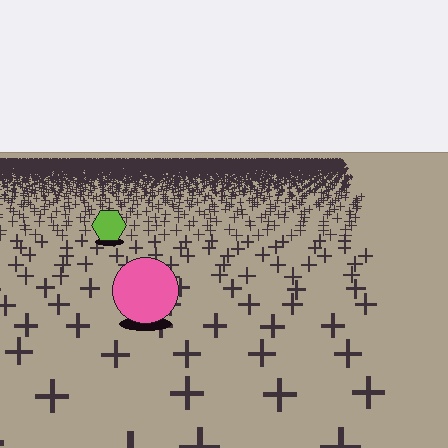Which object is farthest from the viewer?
The lime hexagon is farthest from the viewer. It appears smaller and the ground texture around it is denser.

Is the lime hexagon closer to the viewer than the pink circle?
No. The pink circle is closer — you can tell from the texture gradient: the ground texture is coarser near it.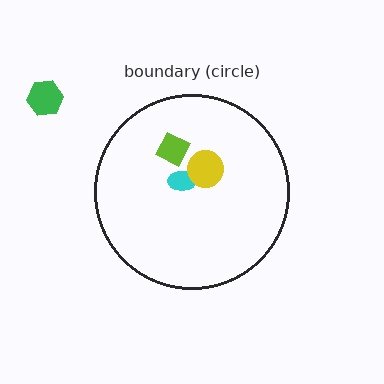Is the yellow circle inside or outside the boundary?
Inside.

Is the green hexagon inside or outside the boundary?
Outside.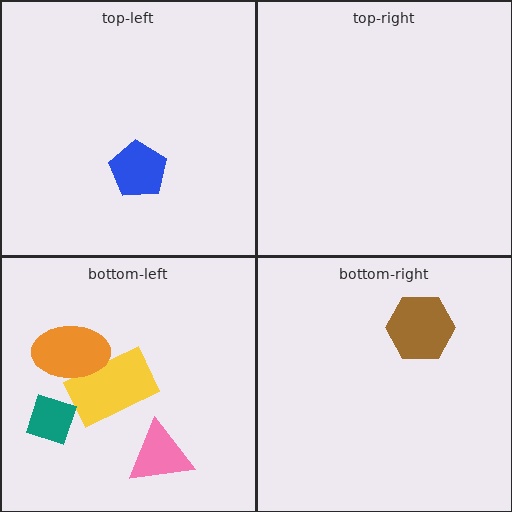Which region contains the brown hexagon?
The bottom-right region.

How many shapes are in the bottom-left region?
4.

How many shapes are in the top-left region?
1.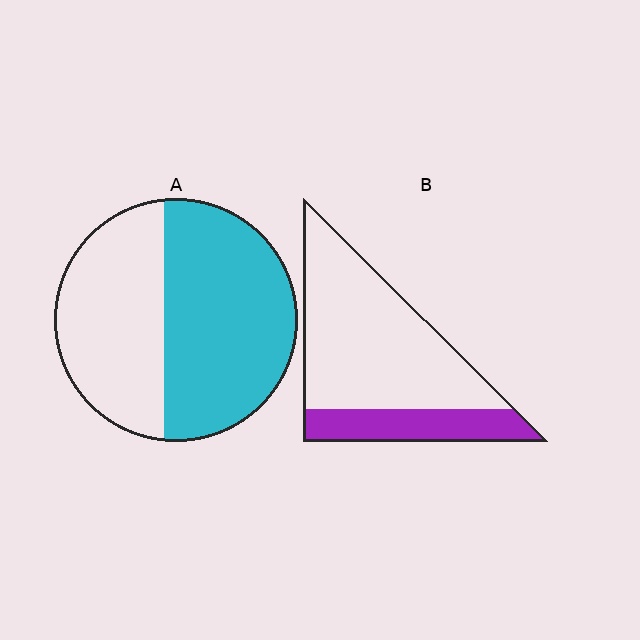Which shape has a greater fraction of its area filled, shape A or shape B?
Shape A.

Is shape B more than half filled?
No.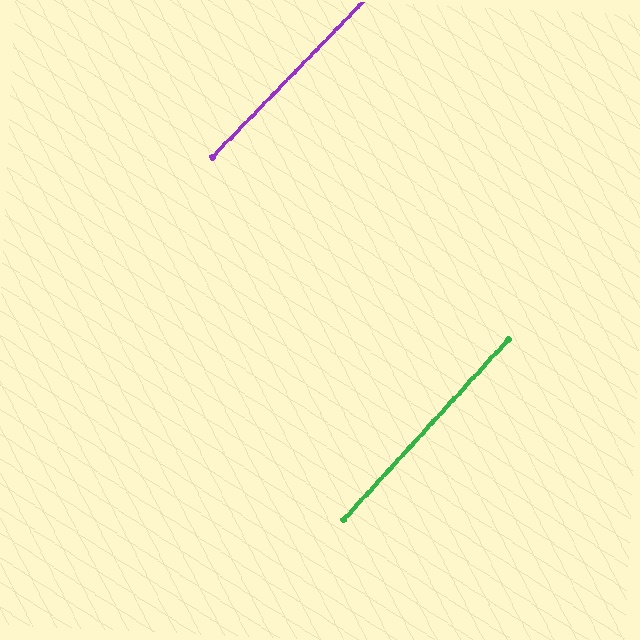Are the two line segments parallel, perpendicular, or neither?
Parallel — their directions differ by only 1.6°.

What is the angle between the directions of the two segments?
Approximately 2 degrees.